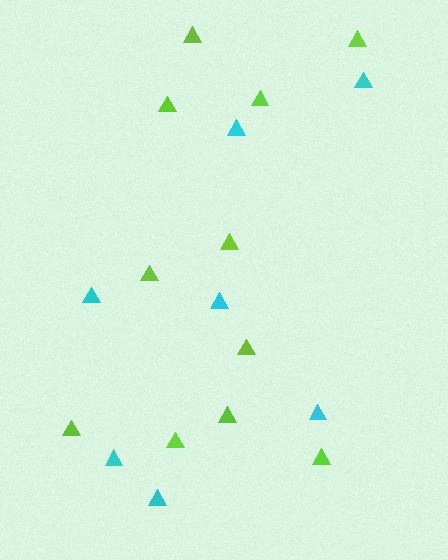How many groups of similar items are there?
There are 2 groups: one group of cyan triangles (7) and one group of lime triangles (11).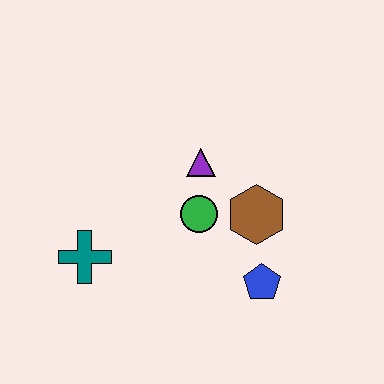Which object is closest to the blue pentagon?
The brown hexagon is closest to the blue pentagon.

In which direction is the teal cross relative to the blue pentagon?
The teal cross is to the left of the blue pentagon.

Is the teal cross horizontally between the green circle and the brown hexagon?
No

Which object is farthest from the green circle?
The teal cross is farthest from the green circle.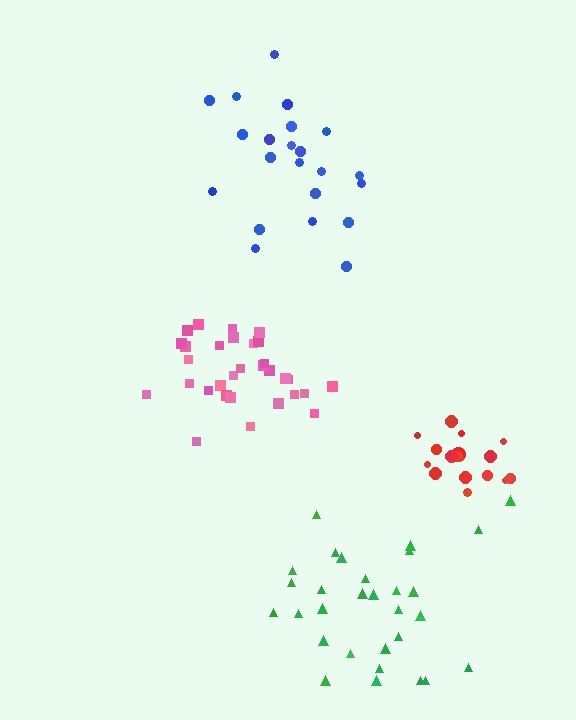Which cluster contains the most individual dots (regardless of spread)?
Pink (32).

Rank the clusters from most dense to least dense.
red, pink, blue, green.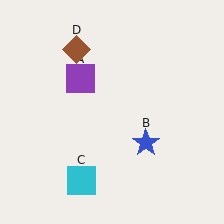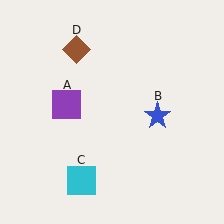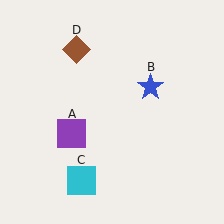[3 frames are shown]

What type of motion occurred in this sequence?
The purple square (object A), blue star (object B) rotated counterclockwise around the center of the scene.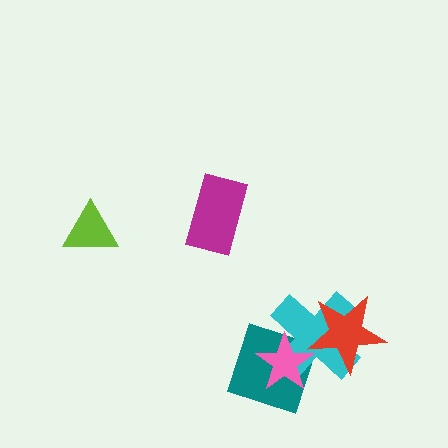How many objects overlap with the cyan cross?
3 objects overlap with the cyan cross.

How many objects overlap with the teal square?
2 objects overlap with the teal square.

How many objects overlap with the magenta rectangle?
0 objects overlap with the magenta rectangle.